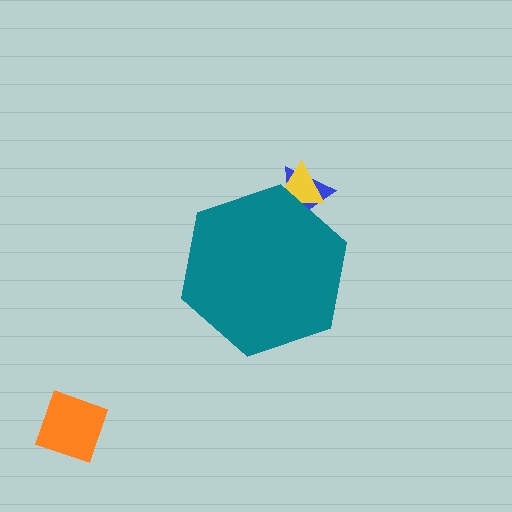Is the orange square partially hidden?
No, the orange square is fully visible.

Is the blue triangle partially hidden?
Yes, the blue triangle is partially hidden behind the teal hexagon.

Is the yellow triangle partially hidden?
Yes, the yellow triangle is partially hidden behind the teal hexagon.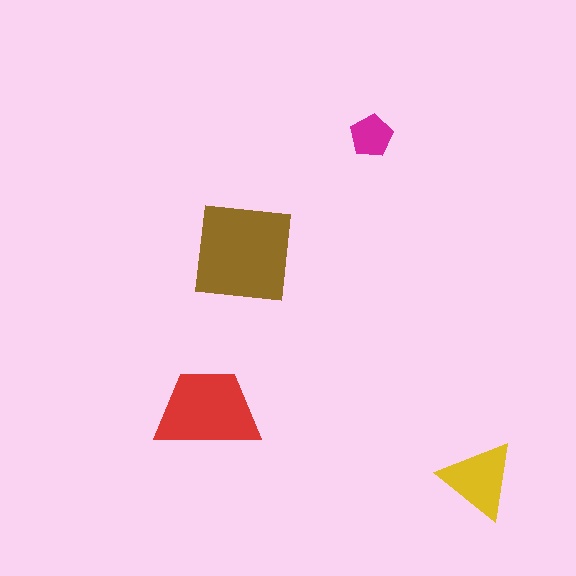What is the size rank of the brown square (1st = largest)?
1st.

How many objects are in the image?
There are 4 objects in the image.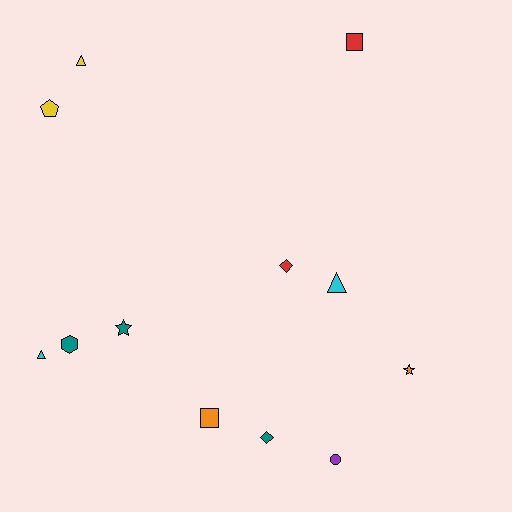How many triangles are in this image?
There are 3 triangles.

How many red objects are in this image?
There are 2 red objects.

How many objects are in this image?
There are 12 objects.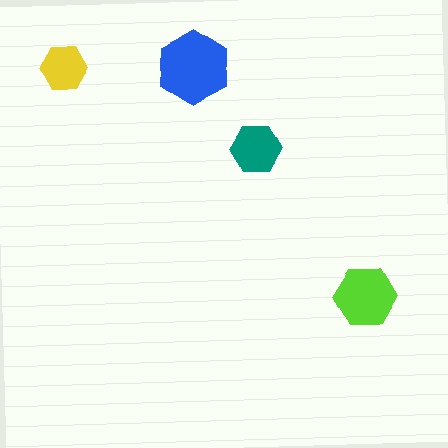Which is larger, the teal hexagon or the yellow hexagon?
The teal one.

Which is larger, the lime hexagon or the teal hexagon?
The lime one.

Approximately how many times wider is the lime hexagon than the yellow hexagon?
About 1.5 times wider.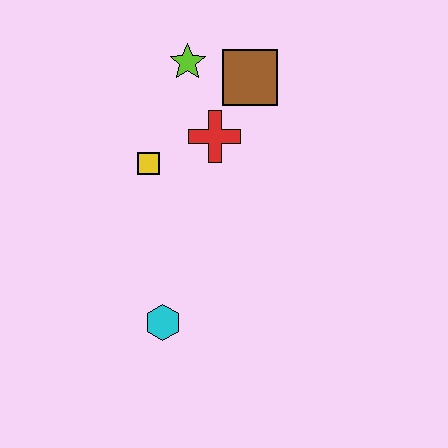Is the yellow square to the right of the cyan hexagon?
No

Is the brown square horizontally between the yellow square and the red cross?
No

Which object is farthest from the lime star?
The cyan hexagon is farthest from the lime star.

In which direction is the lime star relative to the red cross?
The lime star is above the red cross.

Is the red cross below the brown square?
Yes